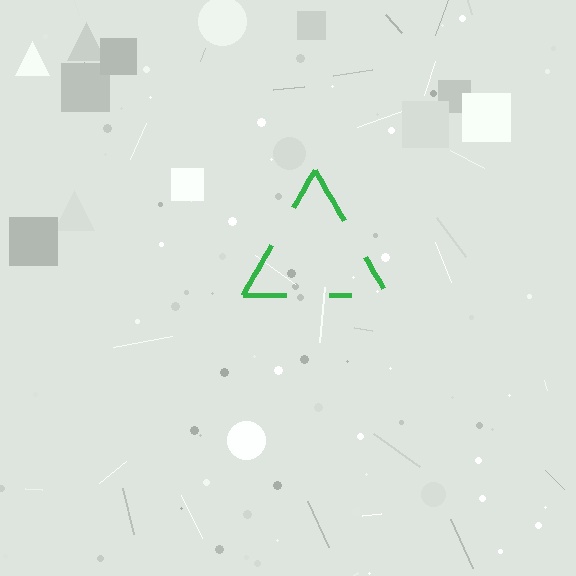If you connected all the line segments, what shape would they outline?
They would outline a triangle.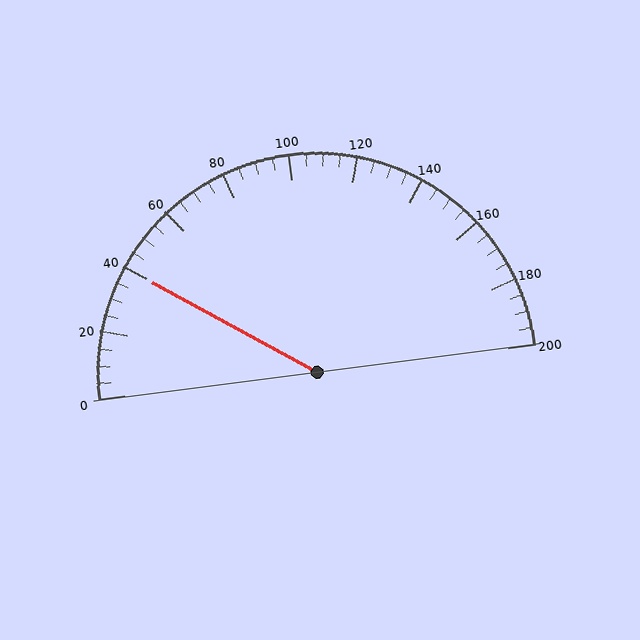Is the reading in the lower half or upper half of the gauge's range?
The reading is in the lower half of the range (0 to 200).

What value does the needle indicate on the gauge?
The needle indicates approximately 40.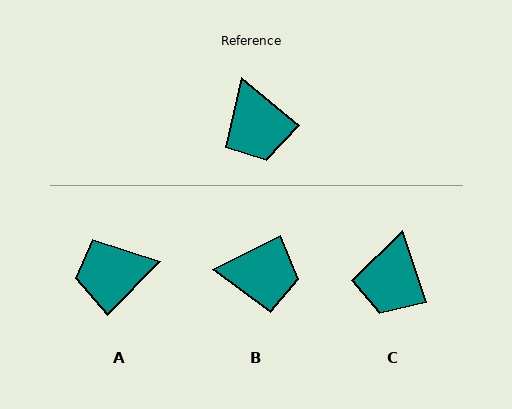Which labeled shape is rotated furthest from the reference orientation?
A, about 95 degrees away.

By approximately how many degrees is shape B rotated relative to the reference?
Approximately 67 degrees counter-clockwise.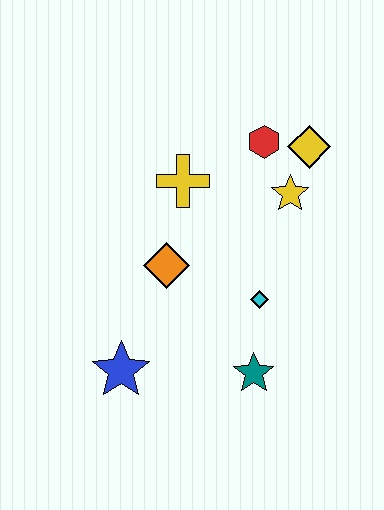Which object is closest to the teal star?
The cyan diamond is closest to the teal star.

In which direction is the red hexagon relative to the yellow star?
The red hexagon is above the yellow star.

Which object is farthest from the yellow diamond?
The blue star is farthest from the yellow diamond.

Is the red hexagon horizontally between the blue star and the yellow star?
Yes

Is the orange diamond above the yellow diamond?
No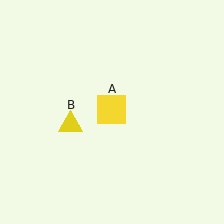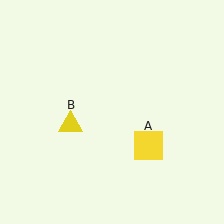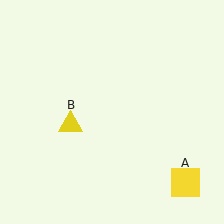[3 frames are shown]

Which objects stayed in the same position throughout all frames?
Yellow triangle (object B) remained stationary.